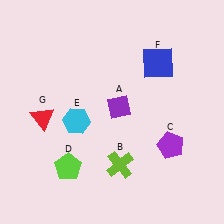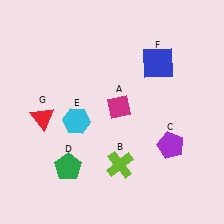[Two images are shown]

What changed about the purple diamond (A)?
In Image 1, A is purple. In Image 2, it changed to magenta.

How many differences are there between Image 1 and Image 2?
There are 2 differences between the two images.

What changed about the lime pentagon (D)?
In Image 1, D is lime. In Image 2, it changed to green.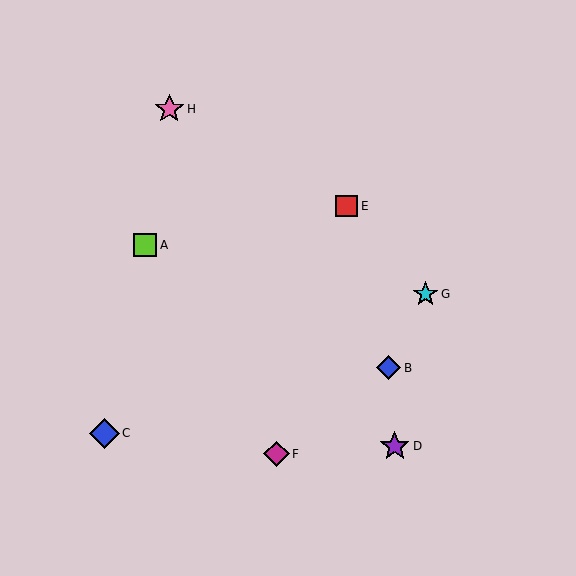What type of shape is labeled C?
Shape C is a blue diamond.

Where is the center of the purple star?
The center of the purple star is at (395, 446).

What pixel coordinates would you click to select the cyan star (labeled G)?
Click at (425, 294) to select the cyan star G.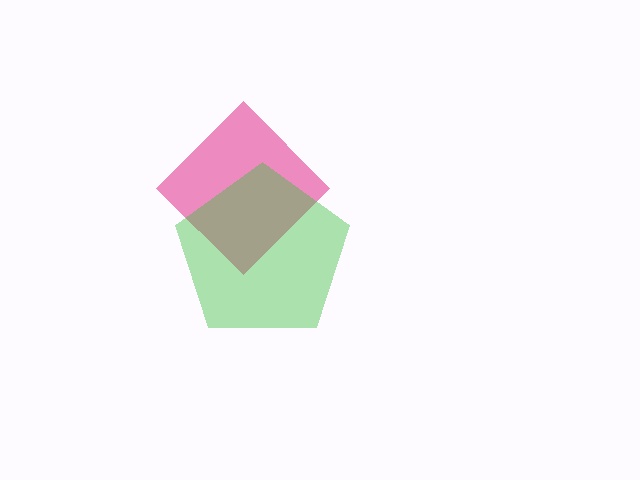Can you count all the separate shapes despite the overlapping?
Yes, there are 2 separate shapes.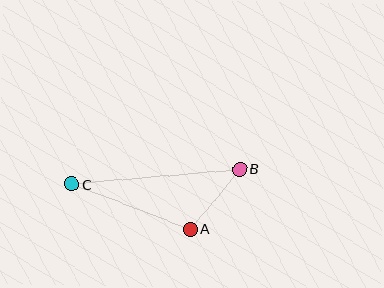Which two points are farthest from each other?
Points B and C are farthest from each other.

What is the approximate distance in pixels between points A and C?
The distance between A and C is approximately 127 pixels.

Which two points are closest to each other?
Points A and B are closest to each other.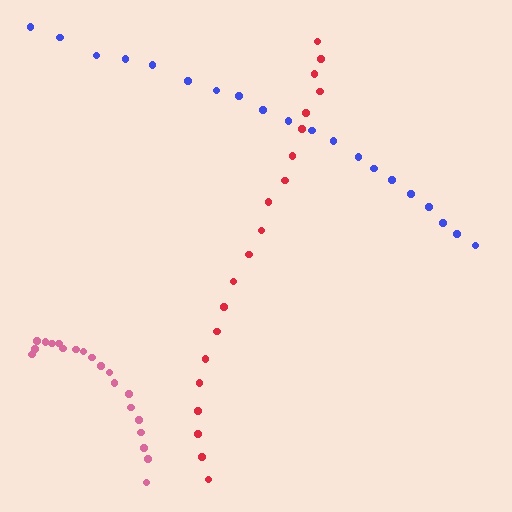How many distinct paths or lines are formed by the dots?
There are 3 distinct paths.